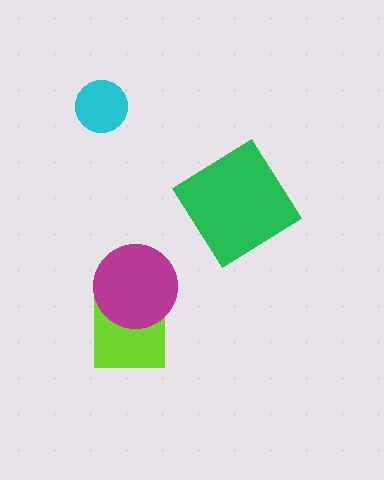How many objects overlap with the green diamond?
0 objects overlap with the green diamond.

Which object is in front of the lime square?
The magenta circle is in front of the lime square.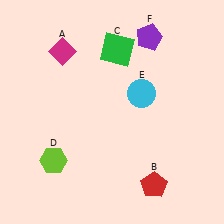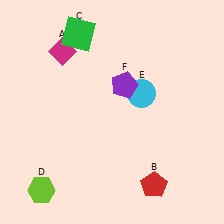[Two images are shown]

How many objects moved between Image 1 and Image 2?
3 objects moved between the two images.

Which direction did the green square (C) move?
The green square (C) moved left.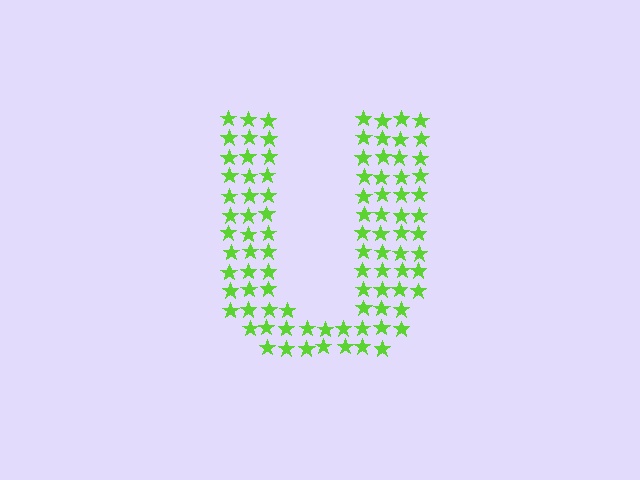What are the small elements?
The small elements are stars.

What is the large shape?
The large shape is the letter U.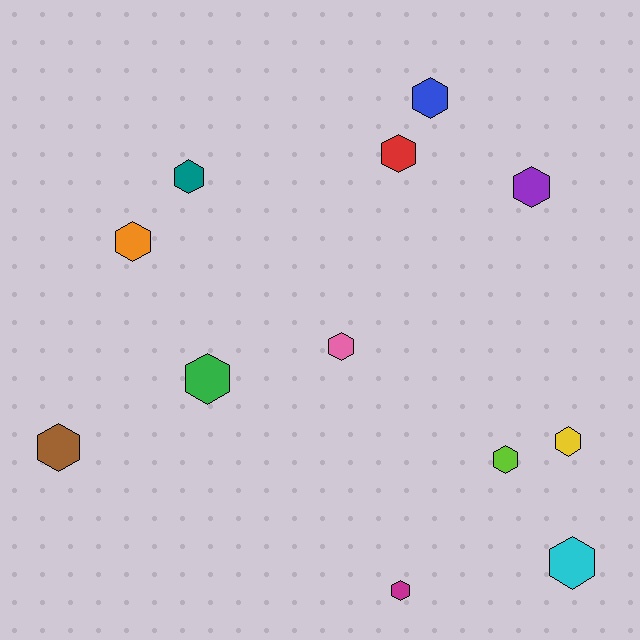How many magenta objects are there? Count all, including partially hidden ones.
There is 1 magenta object.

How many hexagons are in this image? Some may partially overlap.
There are 12 hexagons.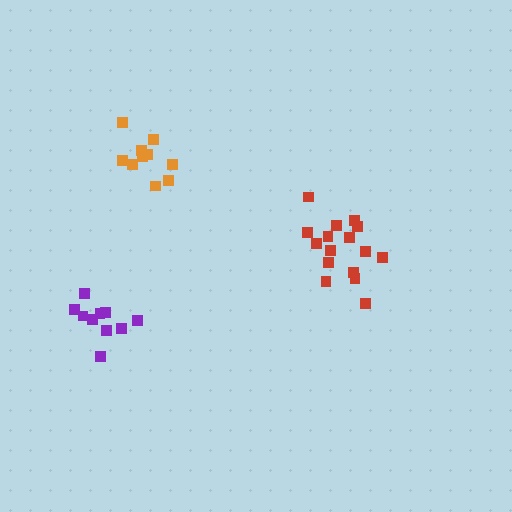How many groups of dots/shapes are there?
There are 3 groups.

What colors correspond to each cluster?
The clusters are colored: orange, red, purple.